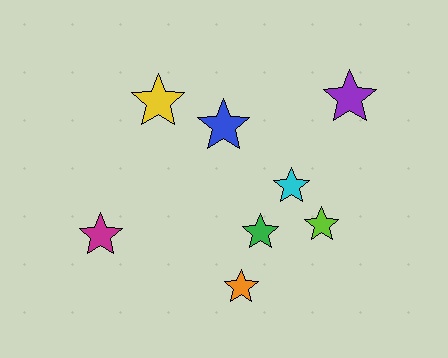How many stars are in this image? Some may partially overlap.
There are 8 stars.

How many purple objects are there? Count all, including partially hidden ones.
There is 1 purple object.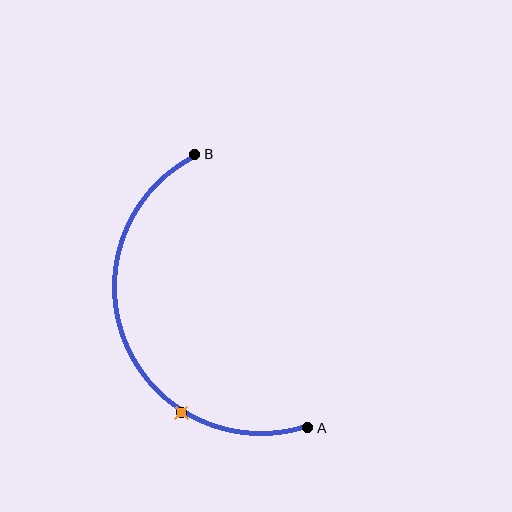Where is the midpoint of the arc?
The arc midpoint is the point on the curve farthest from the straight line joining A and B. It sits to the left of that line.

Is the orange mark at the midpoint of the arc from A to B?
No. The orange mark lies on the arc but is closer to endpoint A. The arc midpoint would be at the point on the curve equidistant along the arc from both A and B.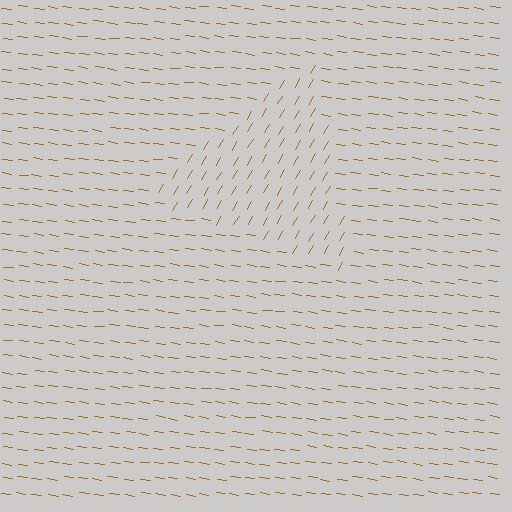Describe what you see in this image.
The image is filled with small brown line segments. A triangle region in the image has lines oriented differently from the surrounding lines, creating a visible texture boundary.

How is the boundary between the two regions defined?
The boundary is defined purely by a change in line orientation (approximately 68 degrees difference). All lines are the same color and thickness.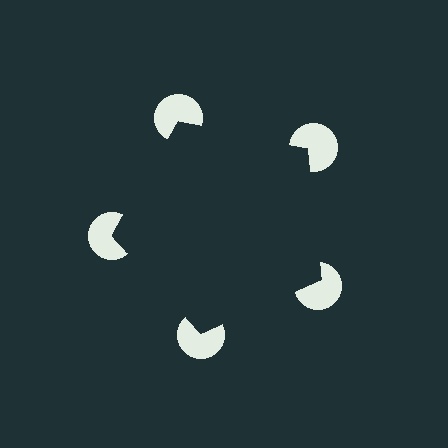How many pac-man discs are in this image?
There are 5 — one at each vertex of the illusory pentagon.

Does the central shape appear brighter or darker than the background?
It typically appears slightly darker than the background, even though no actual brightness change is drawn.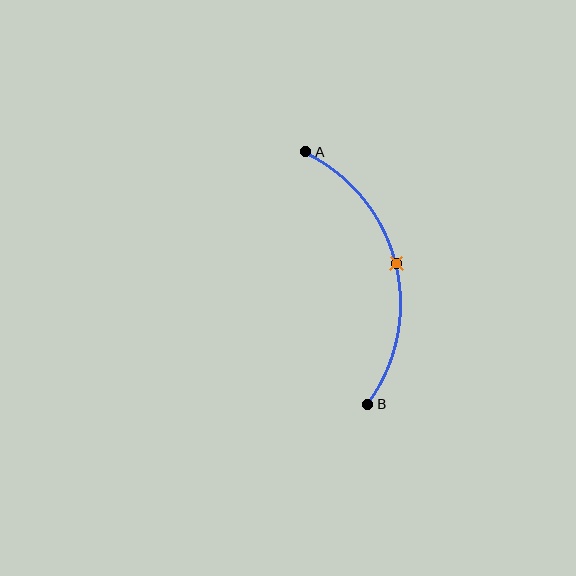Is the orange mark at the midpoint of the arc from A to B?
Yes. The orange mark lies on the arc at equal arc-length from both A and B — it is the arc midpoint.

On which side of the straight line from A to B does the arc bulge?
The arc bulges to the right of the straight line connecting A and B.